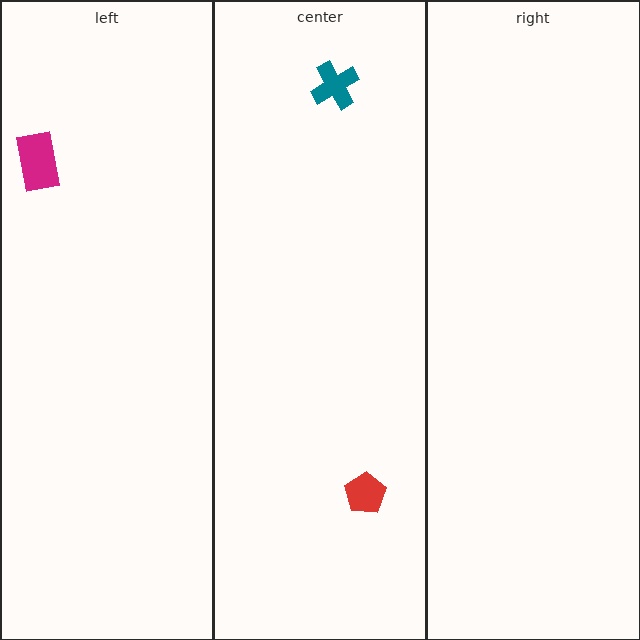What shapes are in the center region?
The teal cross, the red pentagon.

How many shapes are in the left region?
1.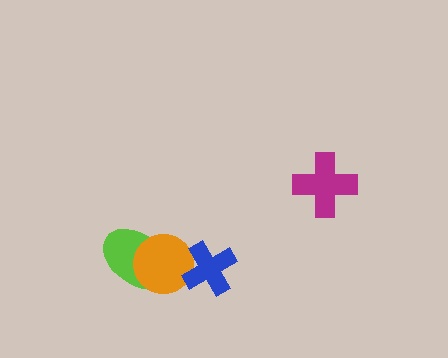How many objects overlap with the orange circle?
2 objects overlap with the orange circle.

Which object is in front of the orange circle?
The blue cross is in front of the orange circle.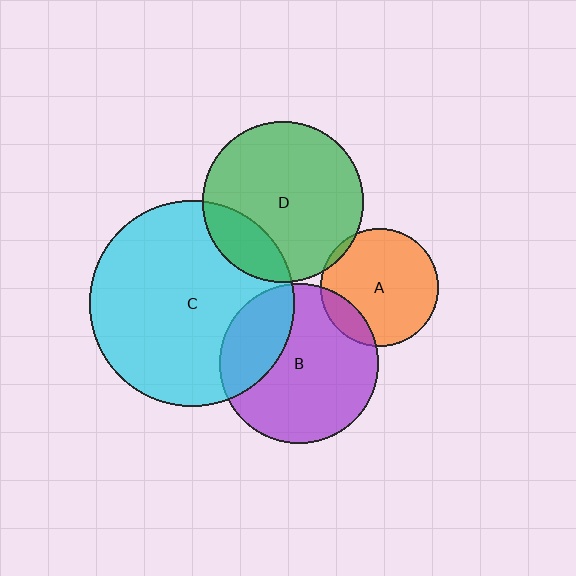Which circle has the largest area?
Circle C (cyan).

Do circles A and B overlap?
Yes.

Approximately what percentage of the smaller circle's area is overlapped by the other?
Approximately 15%.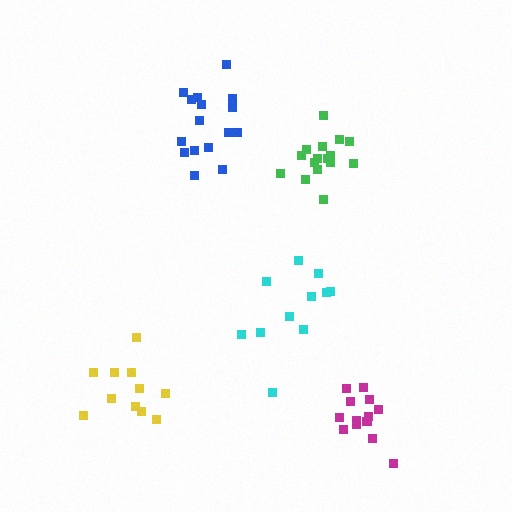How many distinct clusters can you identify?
There are 5 distinct clusters.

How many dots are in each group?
Group 1: 11 dots, Group 2: 16 dots, Group 3: 11 dots, Group 4: 16 dots, Group 5: 13 dots (67 total).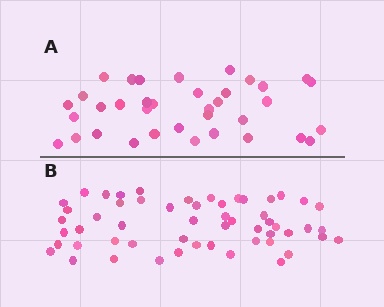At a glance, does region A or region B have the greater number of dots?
Region B (the bottom region) has more dots.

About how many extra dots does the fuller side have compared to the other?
Region B has approximately 20 more dots than region A.